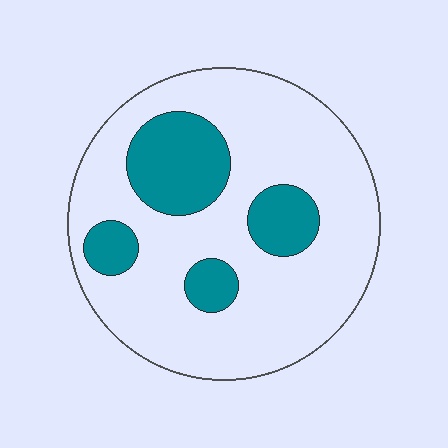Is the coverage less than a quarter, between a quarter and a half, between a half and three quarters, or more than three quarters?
Less than a quarter.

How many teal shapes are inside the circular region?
4.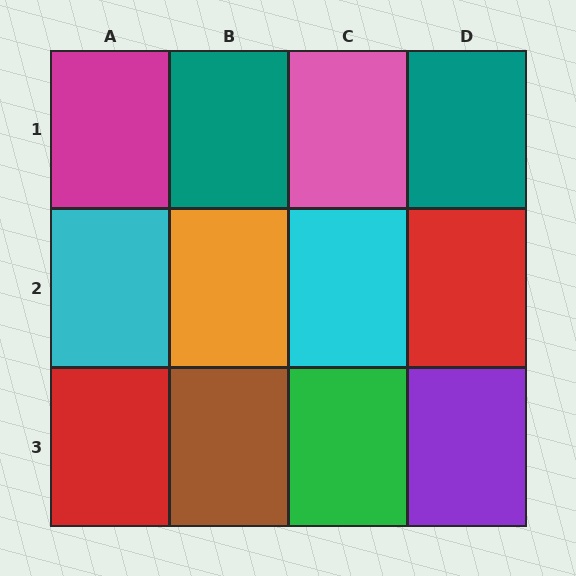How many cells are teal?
2 cells are teal.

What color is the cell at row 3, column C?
Green.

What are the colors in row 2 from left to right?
Cyan, orange, cyan, red.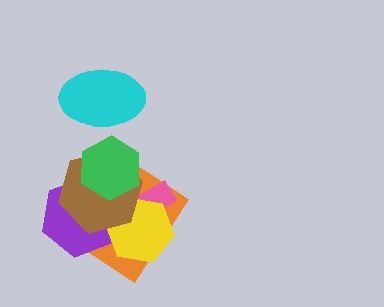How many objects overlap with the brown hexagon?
5 objects overlap with the brown hexagon.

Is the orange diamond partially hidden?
Yes, it is partially covered by another shape.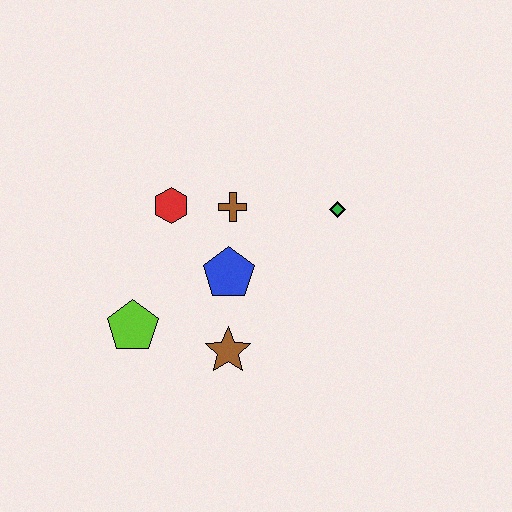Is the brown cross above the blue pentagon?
Yes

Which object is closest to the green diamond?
The brown cross is closest to the green diamond.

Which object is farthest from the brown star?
The green diamond is farthest from the brown star.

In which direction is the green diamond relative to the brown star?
The green diamond is above the brown star.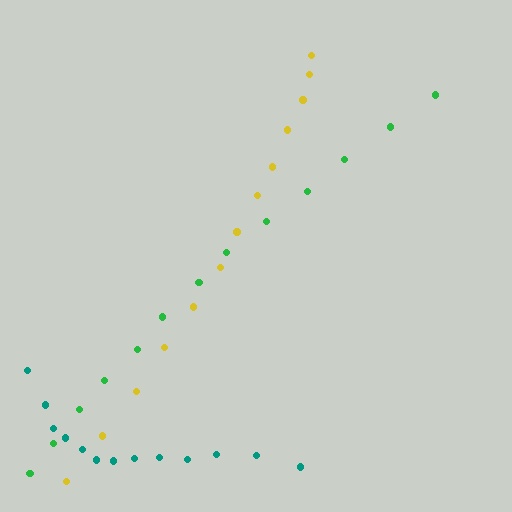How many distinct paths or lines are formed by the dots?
There are 3 distinct paths.